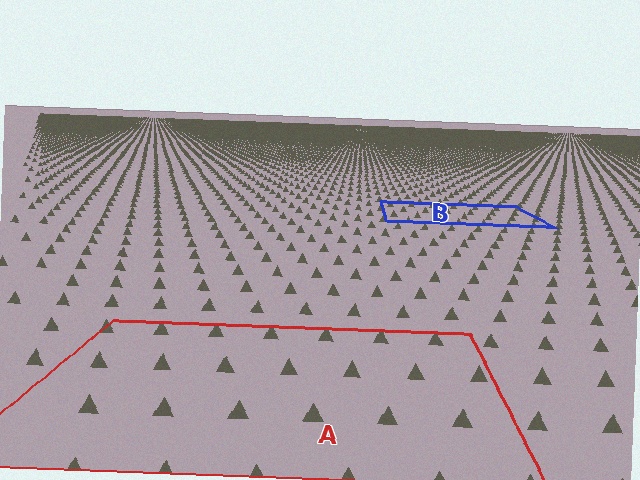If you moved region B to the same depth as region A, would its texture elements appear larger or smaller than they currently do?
They would appear larger. At a closer depth, the same texture elements are projected at a bigger on-screen size.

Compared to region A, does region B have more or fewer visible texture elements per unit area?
Region B has more texture elements per unit area — they are packed more densely because it is farther away.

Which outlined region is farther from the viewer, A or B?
Region B is farther from the viewer — the texture elements inside it appear smaller and more densely packed.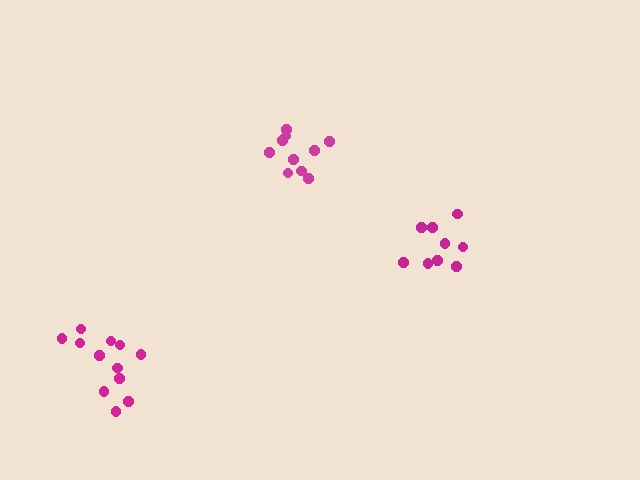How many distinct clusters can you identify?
There are 3 distinct clusters.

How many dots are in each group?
Group 1: 12 dots, Group 2: 9 dots, Group 3: 10 dots (31 total).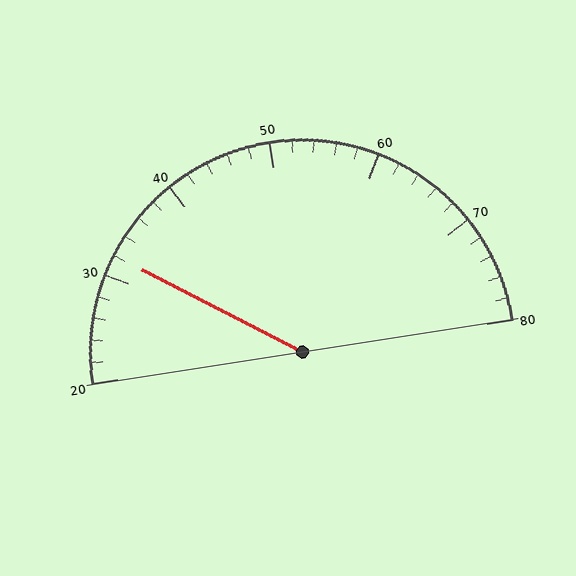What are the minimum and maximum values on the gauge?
The gauge ranges from 20 to 80.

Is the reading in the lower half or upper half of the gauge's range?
The reading is in the lower half of the range (20 to 80).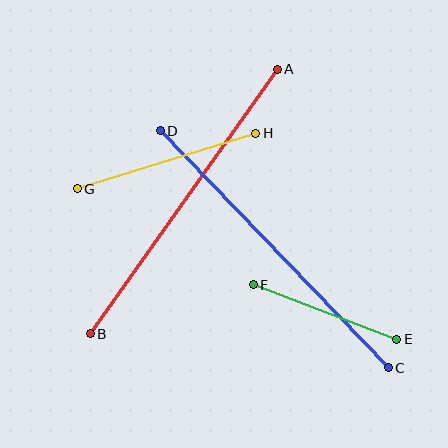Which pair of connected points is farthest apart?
Points C and D are farthest apart.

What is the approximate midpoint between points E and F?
The midpoint is at approximately (325, 312) pixels.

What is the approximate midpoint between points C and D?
The midpoint is at approximately (274, 249) pixels.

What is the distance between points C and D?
The distance is approximately 329 pixels.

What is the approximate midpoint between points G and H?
The midpoint is at approximately (166, 161) pixels.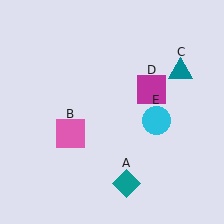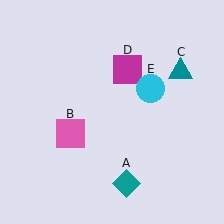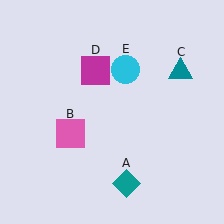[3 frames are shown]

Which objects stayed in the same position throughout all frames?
Teal diamond (object A) and pink square (object B) and teal triangle (object C) remained stationary.